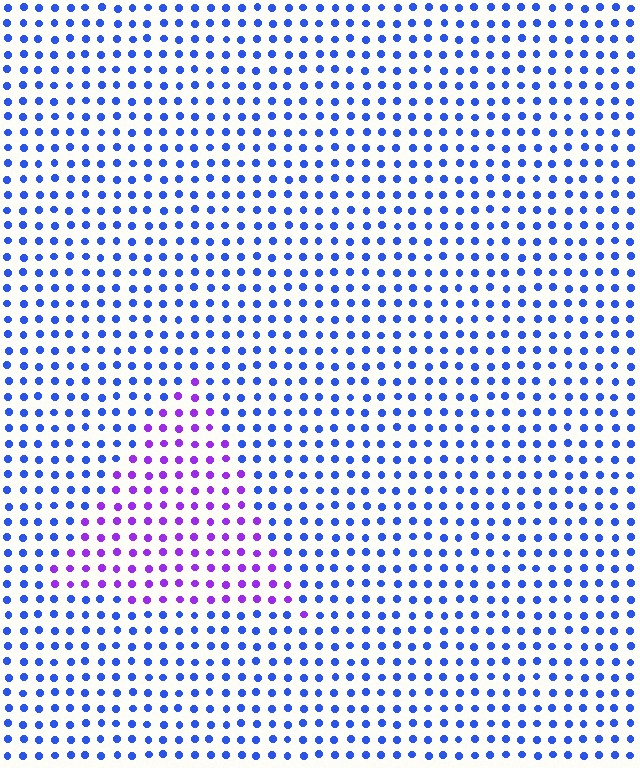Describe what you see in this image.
The image is filled with small blue elements in a uniform arrangement. A triangle-shaped region is visible where the elements are tinted to a slightly different hue, forming a subtle color boundary.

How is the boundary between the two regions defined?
The boundary is defined purely by a slight shift in hue (about 49 degrees). Spacing, size, and orientation are identical on both sides.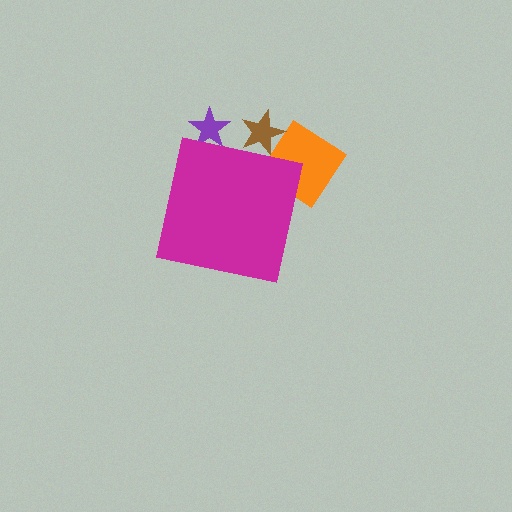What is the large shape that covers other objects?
A magenta square.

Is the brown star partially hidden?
Yes, the brown star is partially hidden behind the magenta square.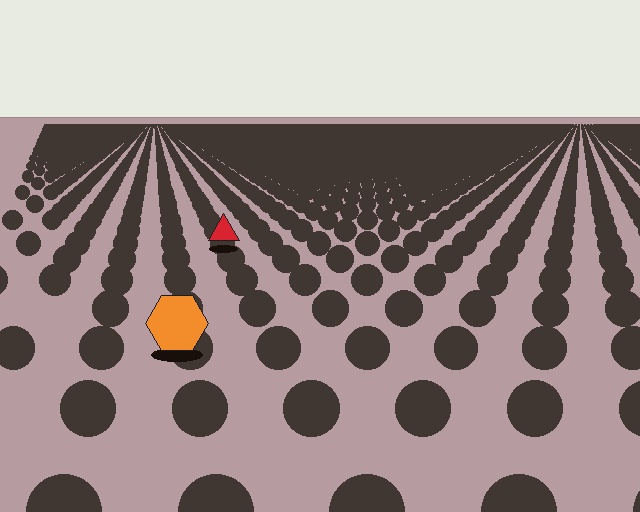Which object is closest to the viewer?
The orange hexagon is closest. The texture marks near it are larger and more spread out.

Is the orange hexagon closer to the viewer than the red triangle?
Yes. The orange hexagon is closer — you can tell from the texture gradient: the ground texture is coarser near it.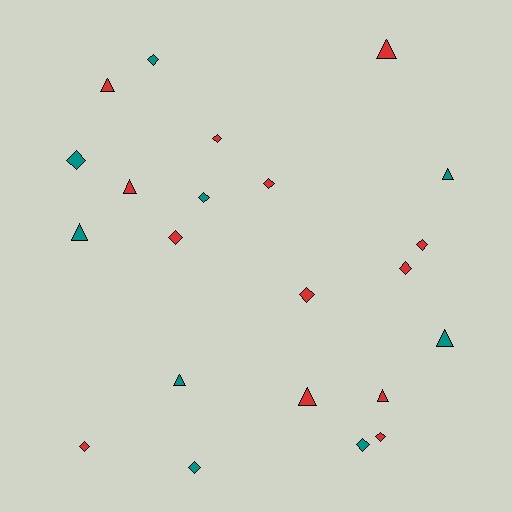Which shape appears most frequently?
Diamond, with 13 objects.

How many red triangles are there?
There are 5 red triangles.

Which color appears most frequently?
Red, with 13 objects.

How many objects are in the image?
There are 22 objects.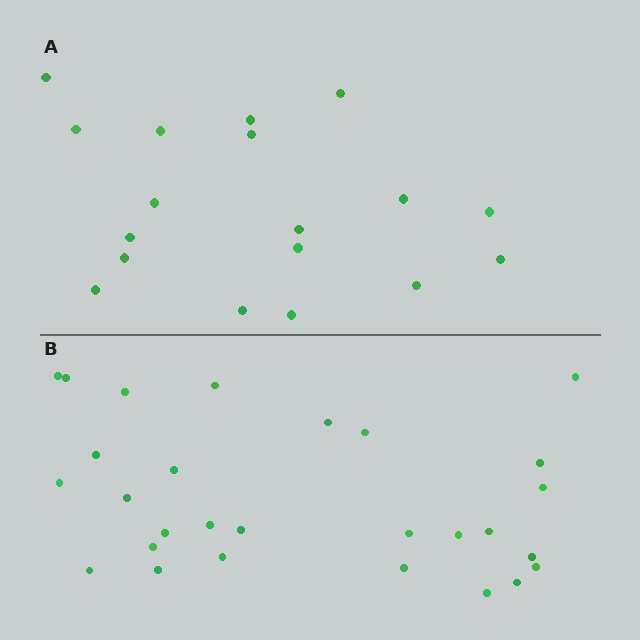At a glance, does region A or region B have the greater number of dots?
Region B (the bottom region) has more dots.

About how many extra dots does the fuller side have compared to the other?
Region B has roughly 10 or so more dots than region A.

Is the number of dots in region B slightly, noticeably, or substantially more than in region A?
Region B has substantially more. The ratio is roughly 1.6 to 1.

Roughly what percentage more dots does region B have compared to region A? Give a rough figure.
About 55% more.